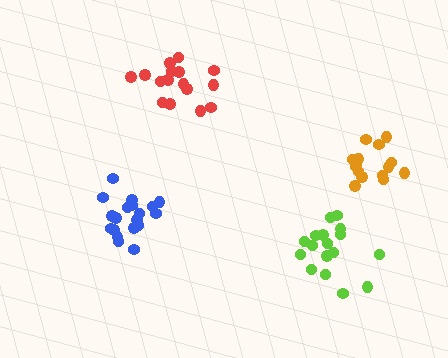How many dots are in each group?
Group 1: 17 dots, Group 2: 14 dots, Group 3: 16 dots, Group 4: 19 dots (66 total).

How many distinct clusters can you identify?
There are 4 distinct clusters.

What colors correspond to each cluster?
The clusters are colored: lime, orange, red, blue.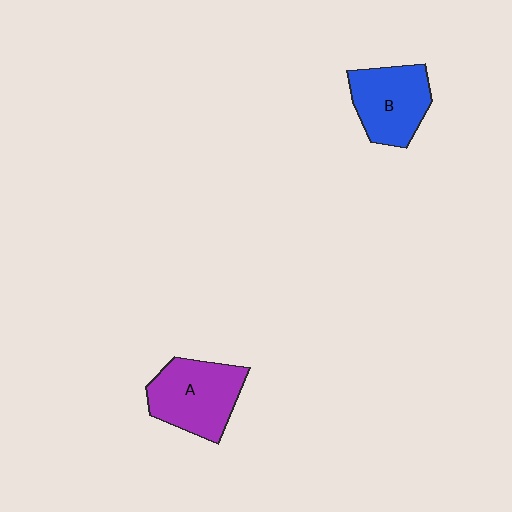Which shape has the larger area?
Shape A (purple).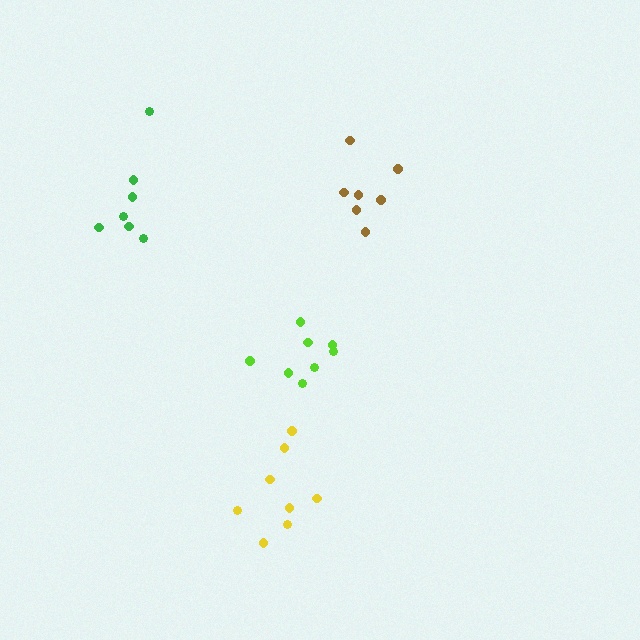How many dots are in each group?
Group 1: 7 dots, Group 2: 8 dots, Group 3: 8 dots, Group 4: 7 dots (30 total).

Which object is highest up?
The green cluster is topmost.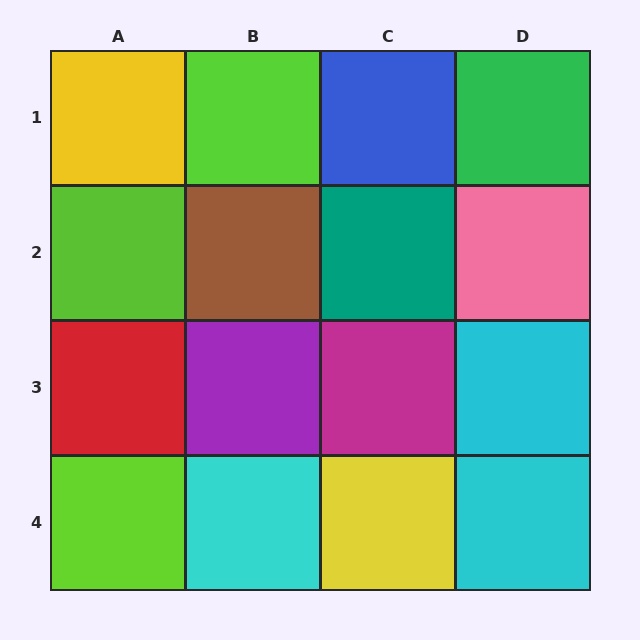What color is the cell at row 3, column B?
Purple.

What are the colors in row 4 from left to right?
Lime, cyan, yellow, cyan.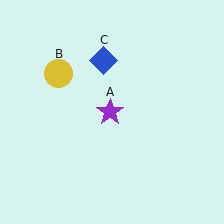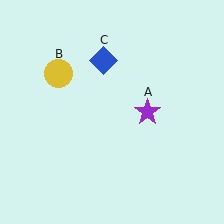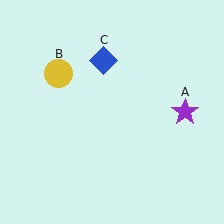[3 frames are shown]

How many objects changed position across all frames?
1 object changed position: purple star (object A).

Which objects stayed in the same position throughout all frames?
Yellow circle (object B) and blue diamond (object C) remained stationary.